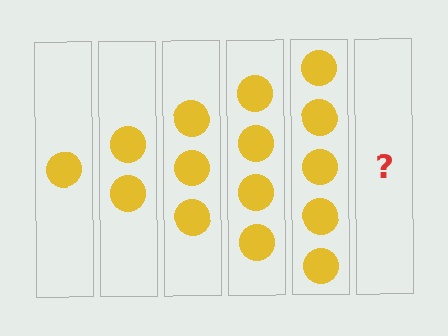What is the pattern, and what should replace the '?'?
The pattern is that each step adds one more circle. The '?' should be 6 circles.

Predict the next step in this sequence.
The next step is 6 circles.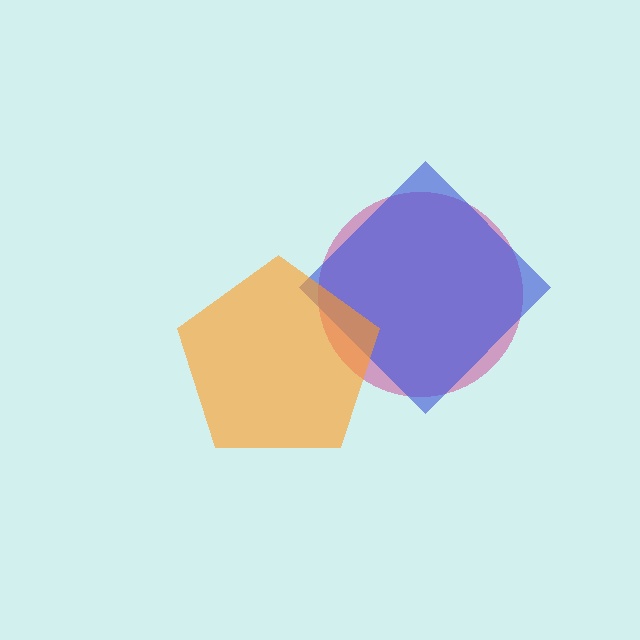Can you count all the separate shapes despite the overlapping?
Yes, there are 3 separate shapes.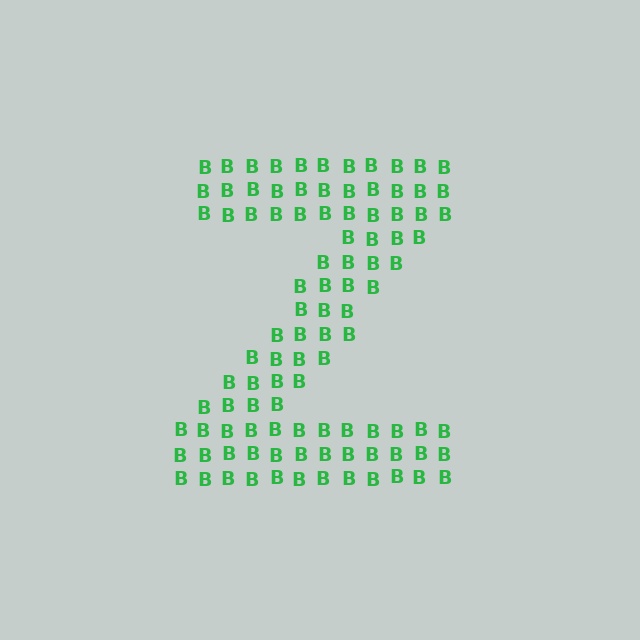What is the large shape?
The large shape is the letter Z.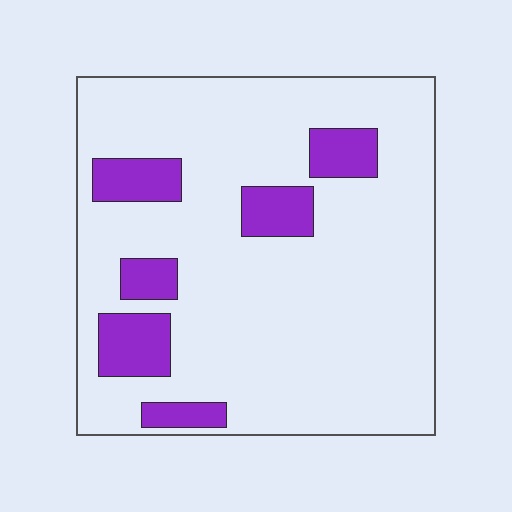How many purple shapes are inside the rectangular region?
6.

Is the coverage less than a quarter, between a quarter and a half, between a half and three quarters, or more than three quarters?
Less than a quarter.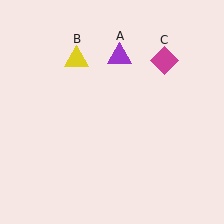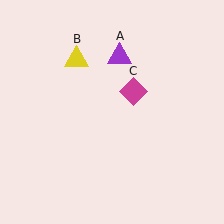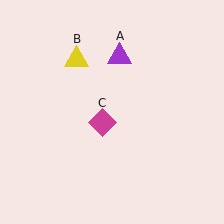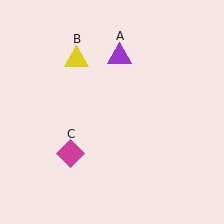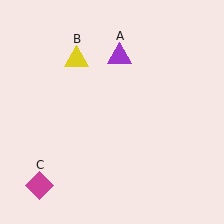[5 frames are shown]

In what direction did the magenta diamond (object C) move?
The magenta diamond (object C) moved down and to the left.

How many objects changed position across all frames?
1 object changed position: magenta diamond (object C).